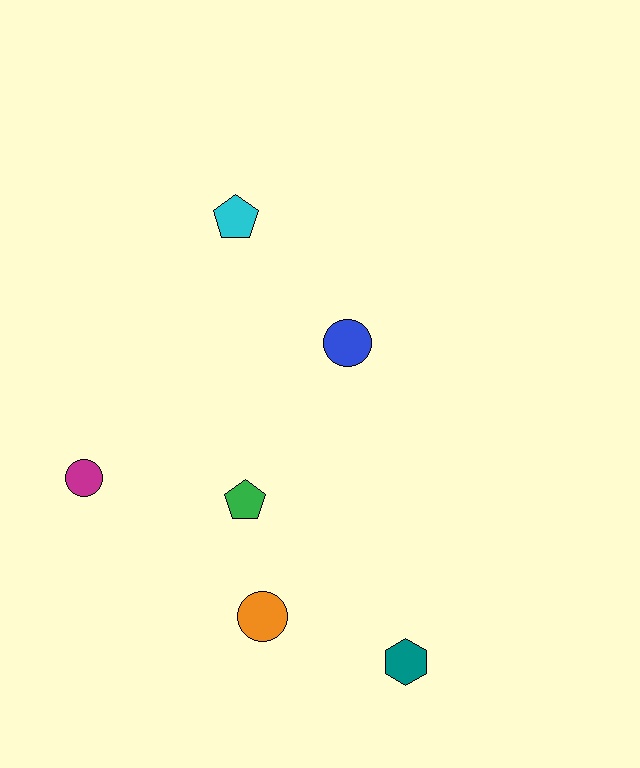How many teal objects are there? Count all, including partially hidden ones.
There is 1 teal object.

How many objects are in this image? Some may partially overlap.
There are 6 objects.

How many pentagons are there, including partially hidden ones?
There are 2 pentagons.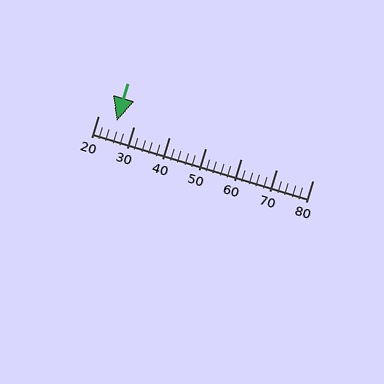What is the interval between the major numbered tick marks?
The major tick marks are spaced 10 units apart.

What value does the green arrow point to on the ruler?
The green arrow points to approximately 25.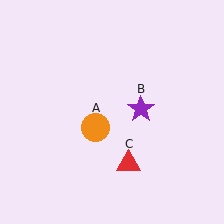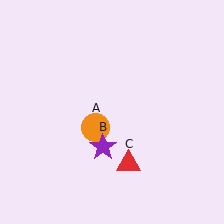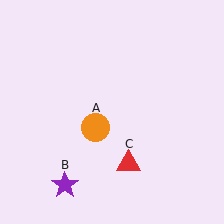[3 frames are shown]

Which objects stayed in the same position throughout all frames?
Orange circle (object A) and red triangle (object C) remained stationary.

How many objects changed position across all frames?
1 object changed position: purple star (object B).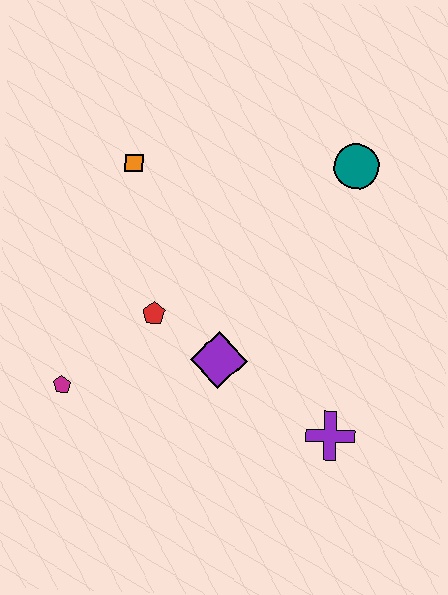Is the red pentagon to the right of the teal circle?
No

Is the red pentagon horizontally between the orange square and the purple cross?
Yes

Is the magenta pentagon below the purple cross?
No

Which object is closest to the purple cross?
The purple diamond is closest to the purple cross.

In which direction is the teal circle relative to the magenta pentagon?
The teal circle is to the right of the magenta pentagon.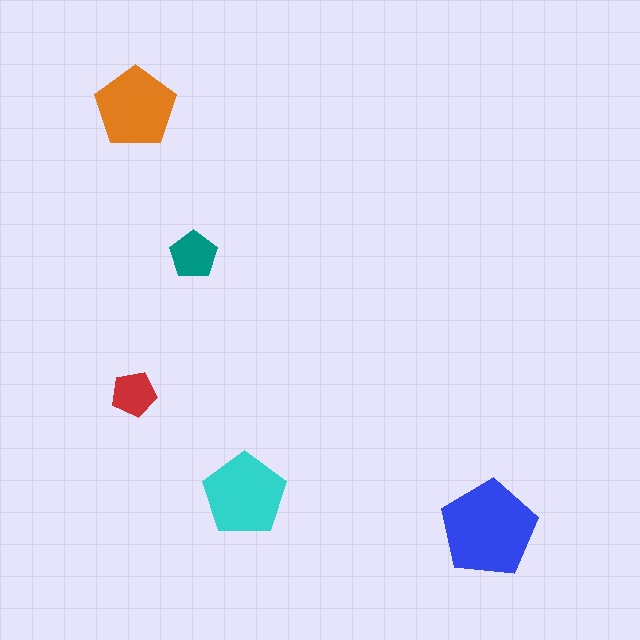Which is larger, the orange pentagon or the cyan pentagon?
The cyan one.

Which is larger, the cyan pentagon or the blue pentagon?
The blue one.